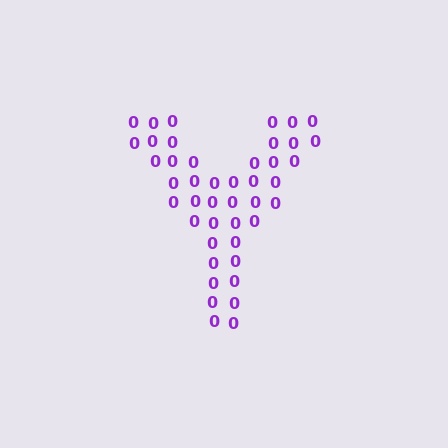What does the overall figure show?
The overall figure shows the letter Y.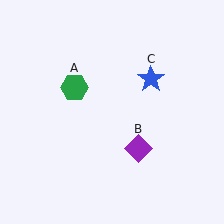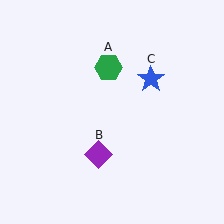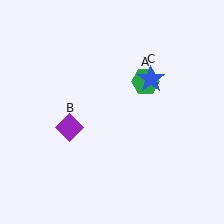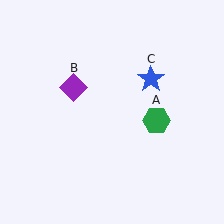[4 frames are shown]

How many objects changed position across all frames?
2 objects changed position: green hexagon (object A), purple diamond (object B).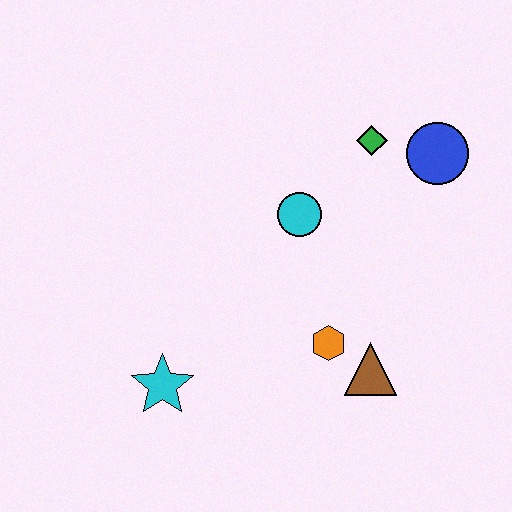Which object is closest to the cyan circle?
The green diamond is closest to the cyan circle.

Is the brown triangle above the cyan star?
Yes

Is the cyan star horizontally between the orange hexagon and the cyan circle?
No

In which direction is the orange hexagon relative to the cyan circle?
The orange hexagon is below the cyan circle.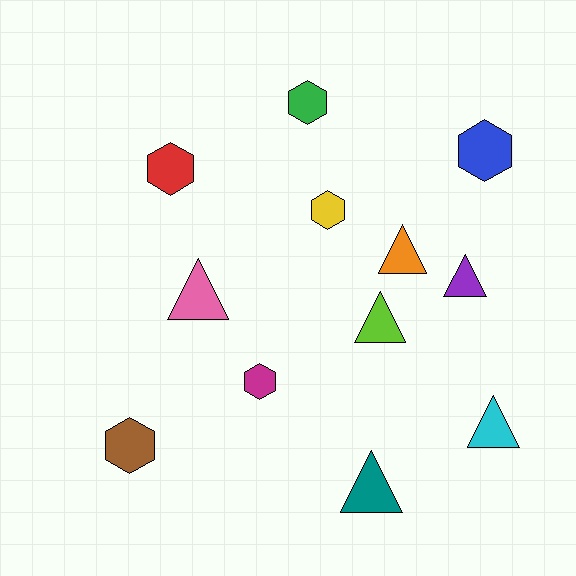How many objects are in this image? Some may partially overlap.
There are 12 objects.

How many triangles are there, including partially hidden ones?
There are 6 triangles.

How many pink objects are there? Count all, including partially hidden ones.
There is 1 pink object.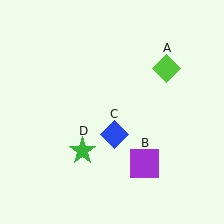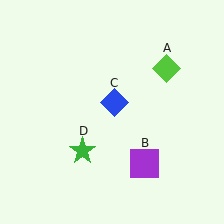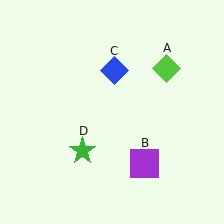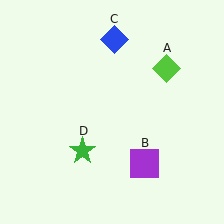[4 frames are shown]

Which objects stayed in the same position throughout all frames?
Lime diamond (object A) and purple square (object B) and green star (object D) remained stationary.